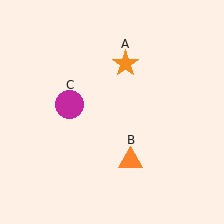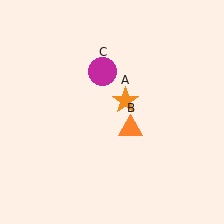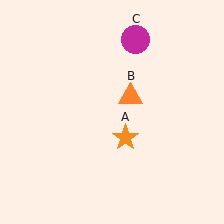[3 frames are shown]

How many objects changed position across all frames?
3 objects changed position: orange star (object A), orange triangle (object B), magenta circle (object C).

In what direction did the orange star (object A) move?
The orange star (object A) moved down.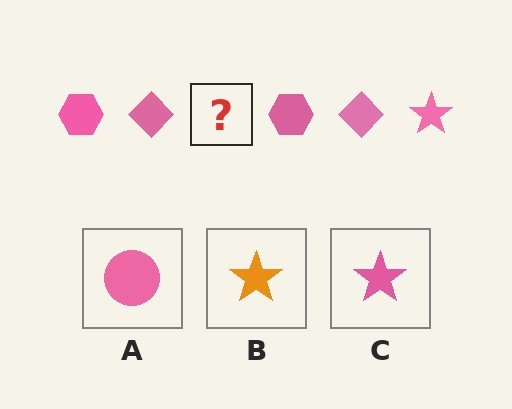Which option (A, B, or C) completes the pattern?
C.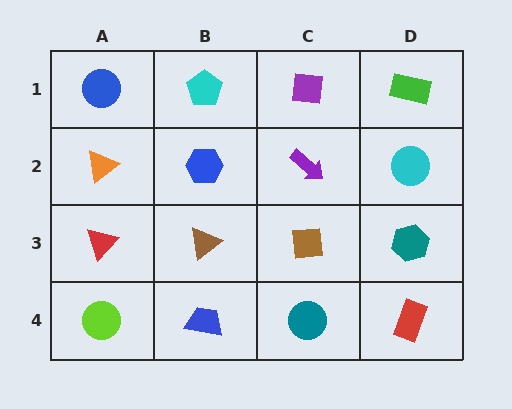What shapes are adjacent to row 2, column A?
A blue circle (row 1, column A), a red triangle (row 3, column A), a blue hexagon (row 2, column B).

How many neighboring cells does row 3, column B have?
4.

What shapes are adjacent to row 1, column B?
A blue hexagon (row 2, column B), a blue circle (row 1, column A), a purple square (row 1, column C).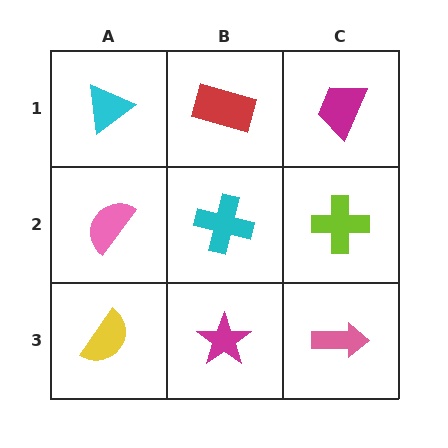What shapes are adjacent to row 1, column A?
A pink semicircle (row 2, column A), a red rectangle (row 1, column B).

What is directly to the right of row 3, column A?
A magenta star.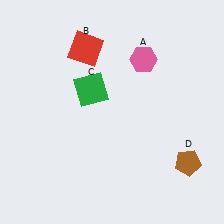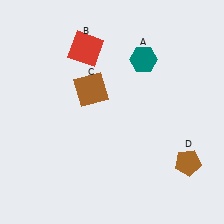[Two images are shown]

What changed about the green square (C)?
In Image 1, C is green. In Image 2, it changed to brown.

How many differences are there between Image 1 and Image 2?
There are 2 differences between the two images.